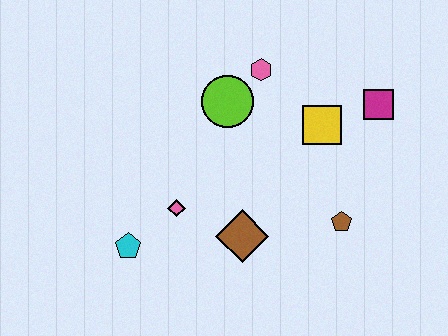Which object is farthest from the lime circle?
The cyan pentagon is farthest from the lime circle.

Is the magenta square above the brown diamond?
Yes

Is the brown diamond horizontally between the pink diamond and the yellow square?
Yes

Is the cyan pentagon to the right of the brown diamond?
No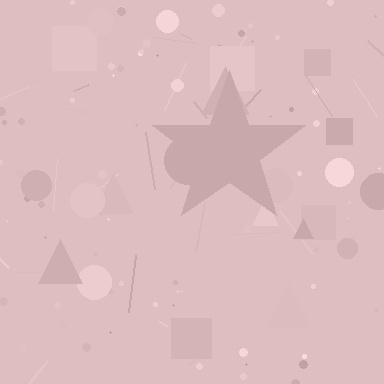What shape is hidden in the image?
A star is hidden in the image.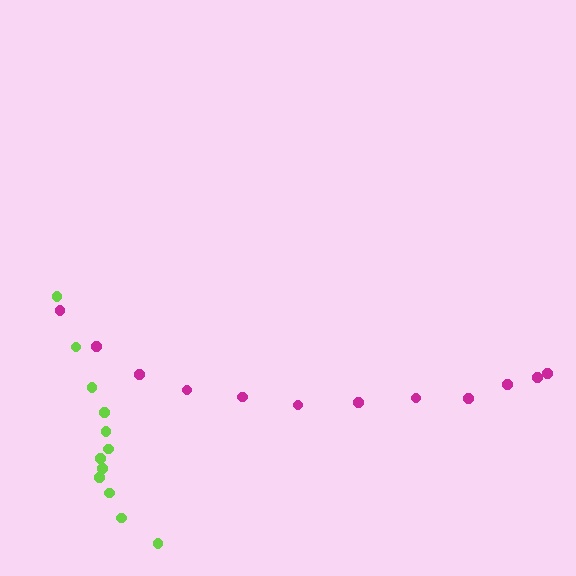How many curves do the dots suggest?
There are 2 distinct paths.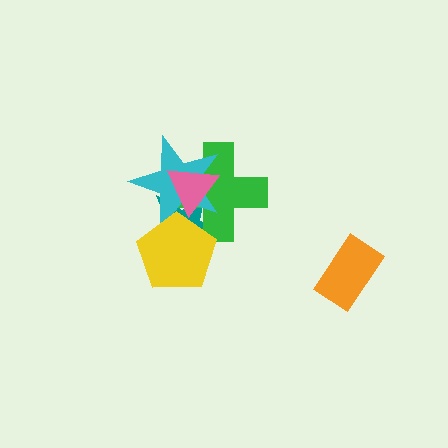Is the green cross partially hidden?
Yes, it is partially covered by another shape.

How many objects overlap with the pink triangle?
3 objects overlap with the pink triangle.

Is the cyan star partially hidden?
Yes, it is partially covered by another shape.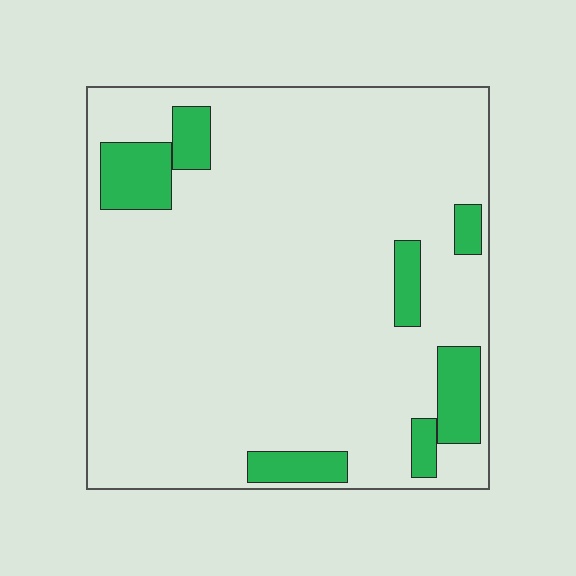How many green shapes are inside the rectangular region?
7.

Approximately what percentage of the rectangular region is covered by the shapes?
Approximately 10%.